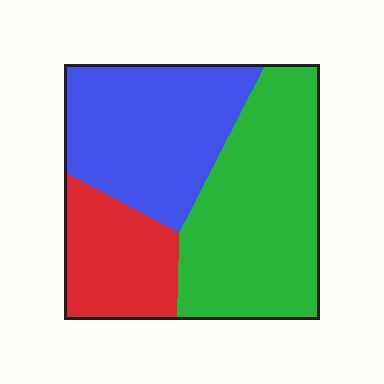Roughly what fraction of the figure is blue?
Blue covers around 35% of the figure.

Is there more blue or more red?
Blue.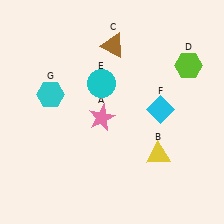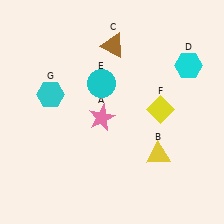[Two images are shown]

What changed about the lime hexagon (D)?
In Image 1, D is lime. In Image 2, it changed to cyan.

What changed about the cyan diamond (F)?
In Image 1, F is cyan. In Image 2, it changed to yellow.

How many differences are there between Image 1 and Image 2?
There are 2 differences between the two images.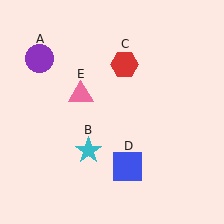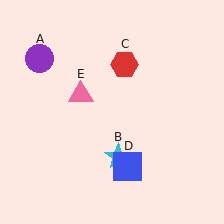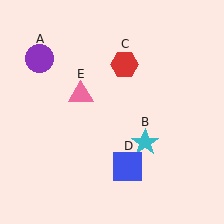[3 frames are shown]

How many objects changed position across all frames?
1 object changed position: cyan star (object B).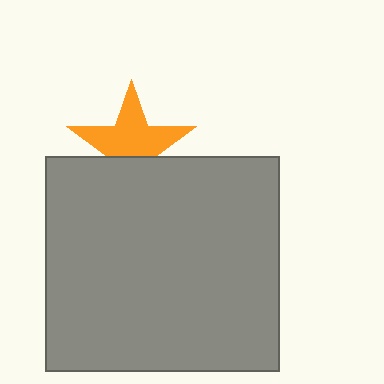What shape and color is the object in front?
The object in front is a gray rectangle.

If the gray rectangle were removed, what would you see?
You would see the complete orange star.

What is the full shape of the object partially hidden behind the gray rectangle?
The partially hidden object is an orange star.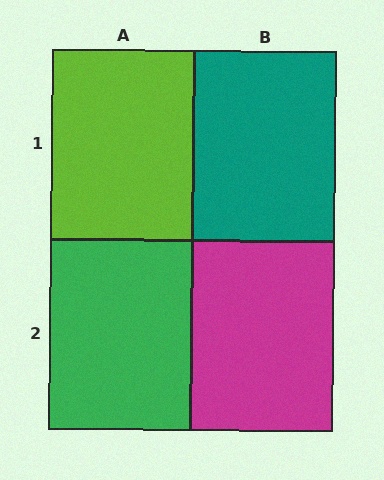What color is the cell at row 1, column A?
Lime.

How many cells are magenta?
1 cell is magenta.